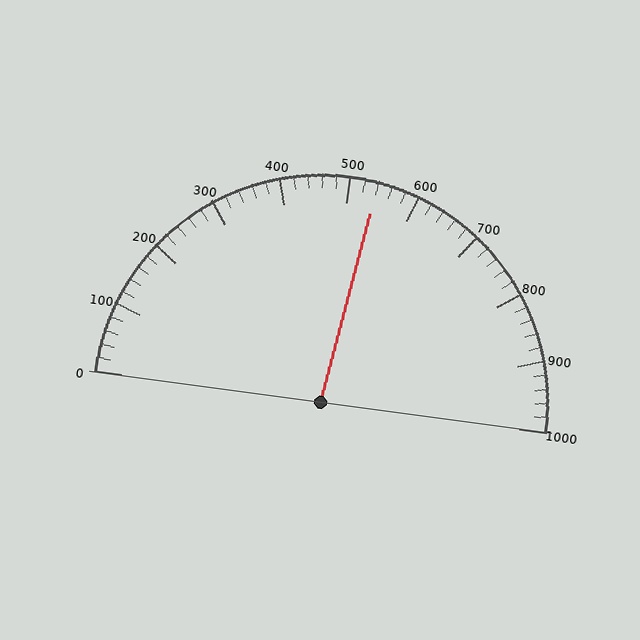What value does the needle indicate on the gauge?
The needle indicates approximately 540.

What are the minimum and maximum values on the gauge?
The gauge ranges from 0 to 1000.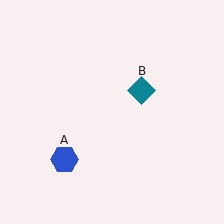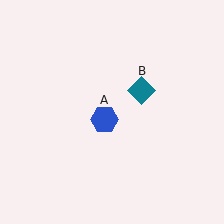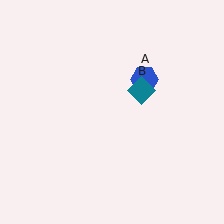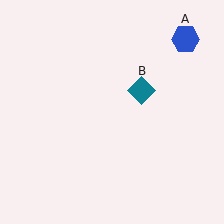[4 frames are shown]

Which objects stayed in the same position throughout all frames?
Teal diamond (object B) remained stationary.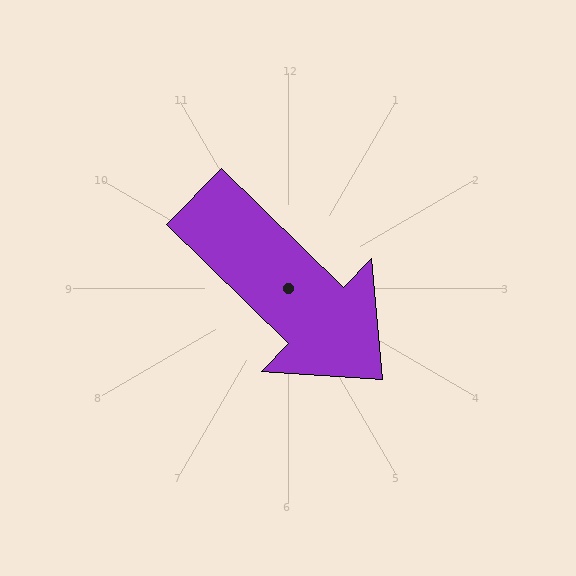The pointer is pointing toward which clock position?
Roughly 4 o'clock.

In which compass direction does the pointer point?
Southeast.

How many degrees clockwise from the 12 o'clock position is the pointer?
Approximately 134 degrees.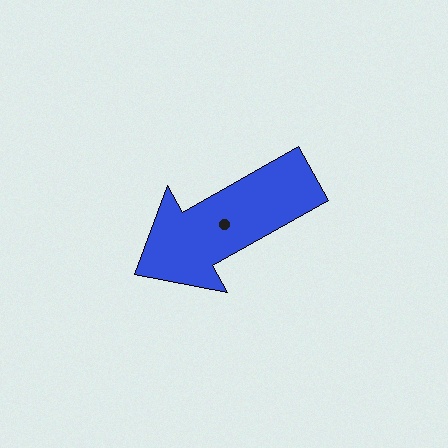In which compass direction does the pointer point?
Southwest.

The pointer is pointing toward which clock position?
Roughly 8 o'clock.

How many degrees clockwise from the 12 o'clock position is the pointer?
Approximately 241 degrees.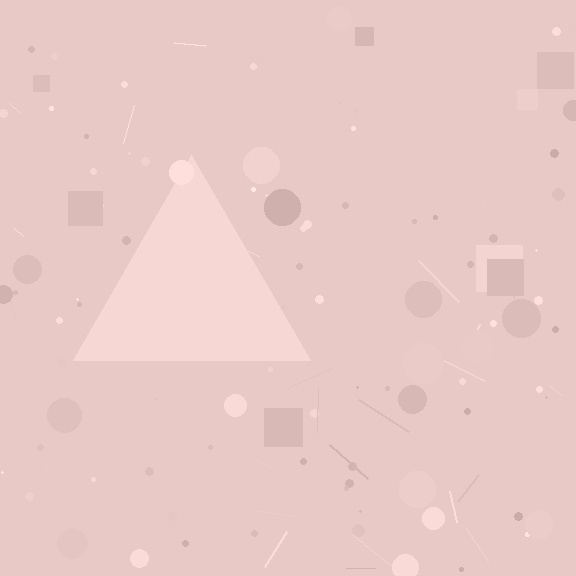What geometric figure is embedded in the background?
A triangle is embedded in the background.